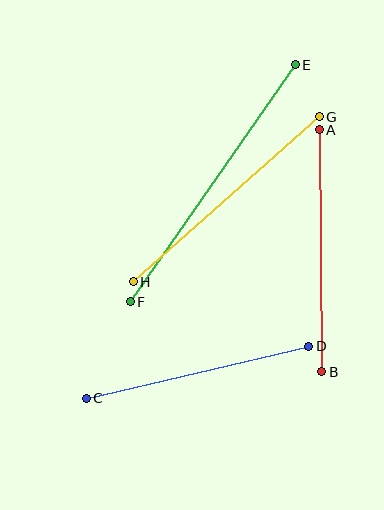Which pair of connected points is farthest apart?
Points E and F are farthest apart.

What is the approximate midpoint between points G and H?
The midpoint is at approximately (226, 199) pixels.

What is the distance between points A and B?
The distance is approximately 242 pixels.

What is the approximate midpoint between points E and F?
The midpoint is at approximately (213, 183) pixels.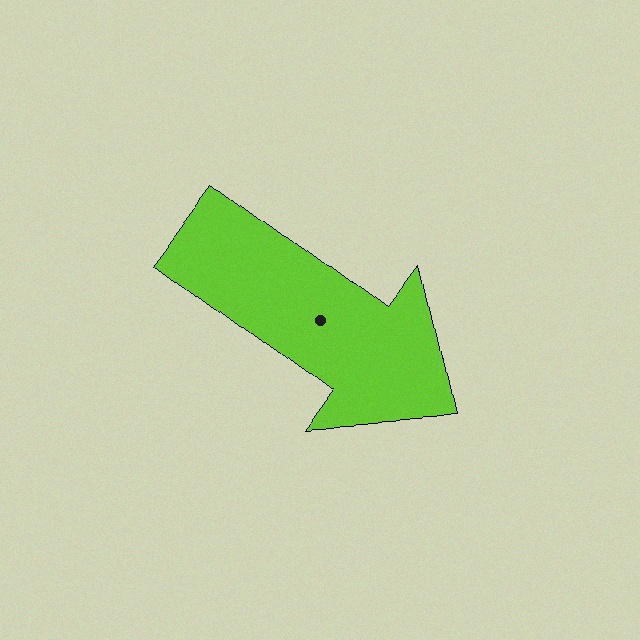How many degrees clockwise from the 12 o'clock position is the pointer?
Approximately 127 degrees.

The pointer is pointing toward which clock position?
Roughly 4 o'clock.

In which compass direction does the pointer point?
Southeast.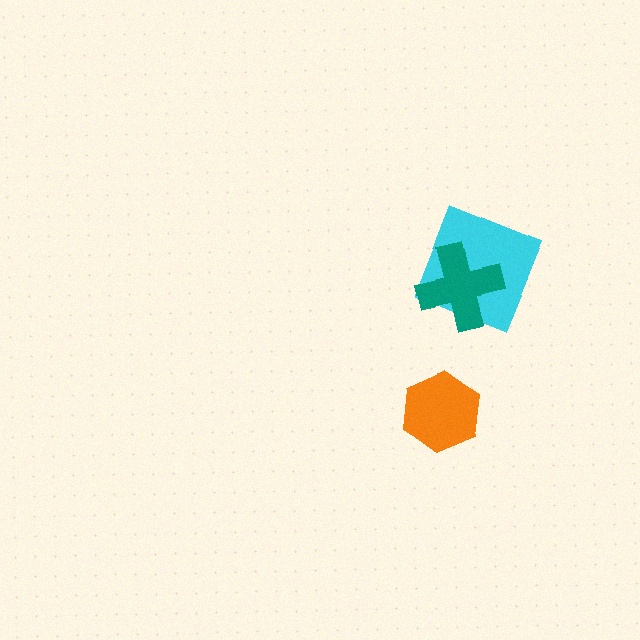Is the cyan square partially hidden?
Yes, it is partially covered by another shape.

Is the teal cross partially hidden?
No, no other shape covers it.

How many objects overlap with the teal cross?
1 object overlaps with the teal cross.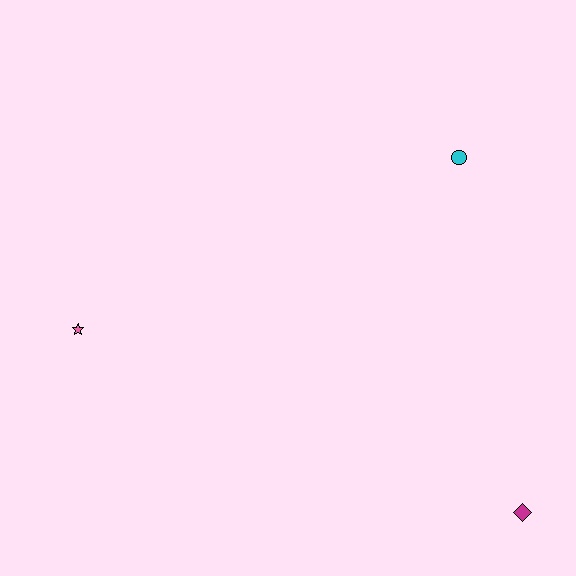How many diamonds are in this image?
There is 1 diamond.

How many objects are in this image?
There are 3 objects.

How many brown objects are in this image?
There are no brown objects.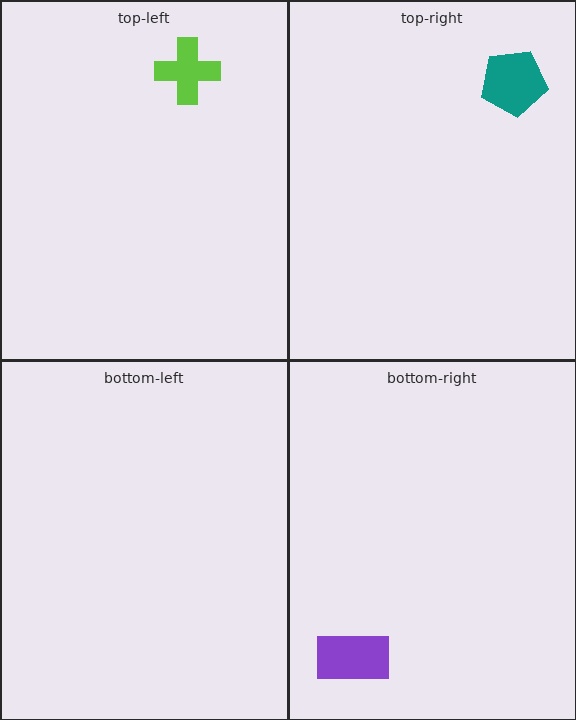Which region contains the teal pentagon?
The top-right region.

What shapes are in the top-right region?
The teal pentagon.